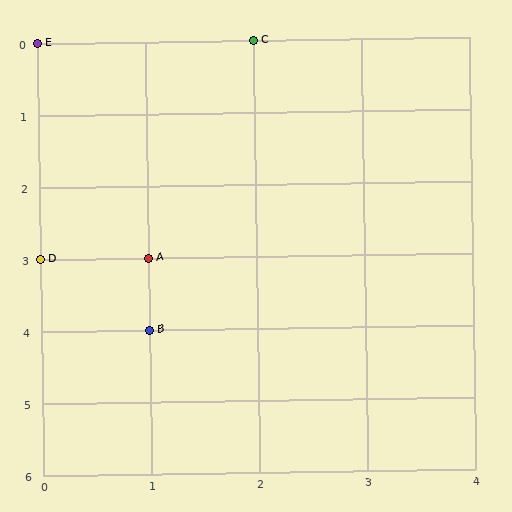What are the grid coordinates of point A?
Point A is at grid coordinates (1, 3).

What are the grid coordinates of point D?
Point D is at grid coordinates (0, 3).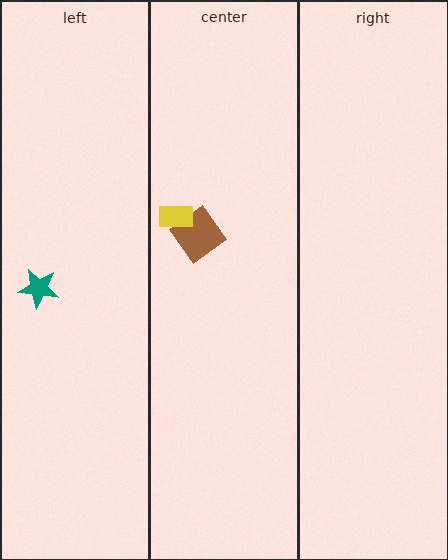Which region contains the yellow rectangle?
The center region.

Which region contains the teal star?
The left region.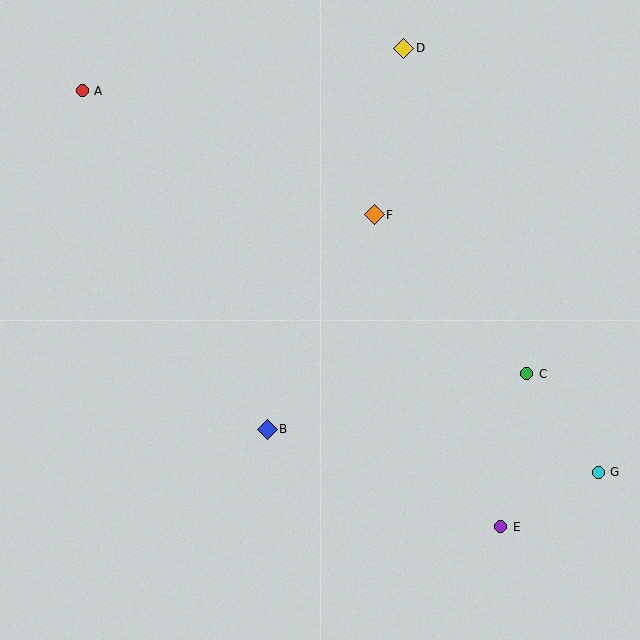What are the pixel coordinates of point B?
Point B is at (267, 429).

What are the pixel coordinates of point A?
Point A is at (82, 91).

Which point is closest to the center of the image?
Point F at (374, 215) is closest to the center.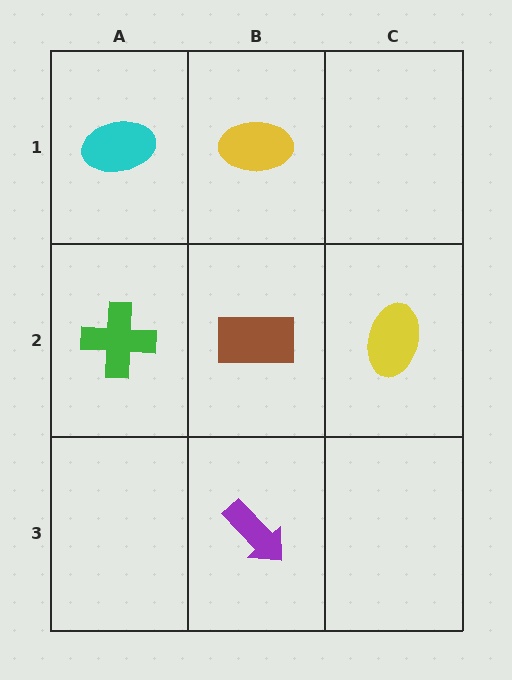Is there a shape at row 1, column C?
No, that cell is empty.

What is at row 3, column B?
A purple arrow.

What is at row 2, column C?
A yellow ellipse.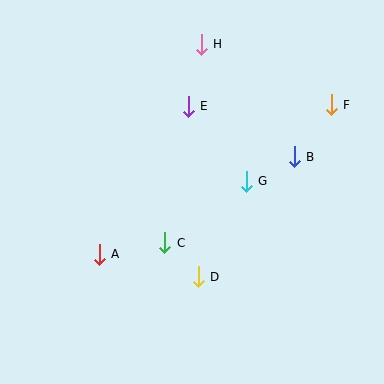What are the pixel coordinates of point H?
Point H is at (201, 44).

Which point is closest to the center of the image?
Point G at (246, 181) is closest to the center.